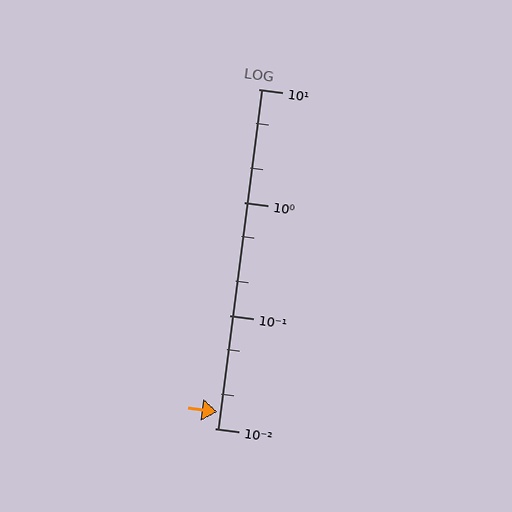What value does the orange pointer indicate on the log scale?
The pointer indicates approximately 0.014.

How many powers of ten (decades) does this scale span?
The scale spans 3 decades, from 0.01 to 10.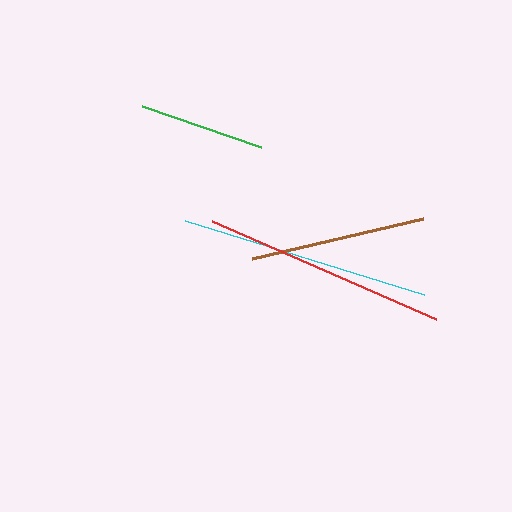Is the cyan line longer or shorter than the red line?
The cyan line is longer than the red line.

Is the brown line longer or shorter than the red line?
The red line is longer than the brown line.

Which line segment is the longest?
The cyan line is the longest at approximately 250 pixels.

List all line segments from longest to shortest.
From longest to shortest: cyan, red, brown, green.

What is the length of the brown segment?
The brown segment is approximately 176 pixels long.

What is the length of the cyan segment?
The cyan segment is approximately 250 pixels long.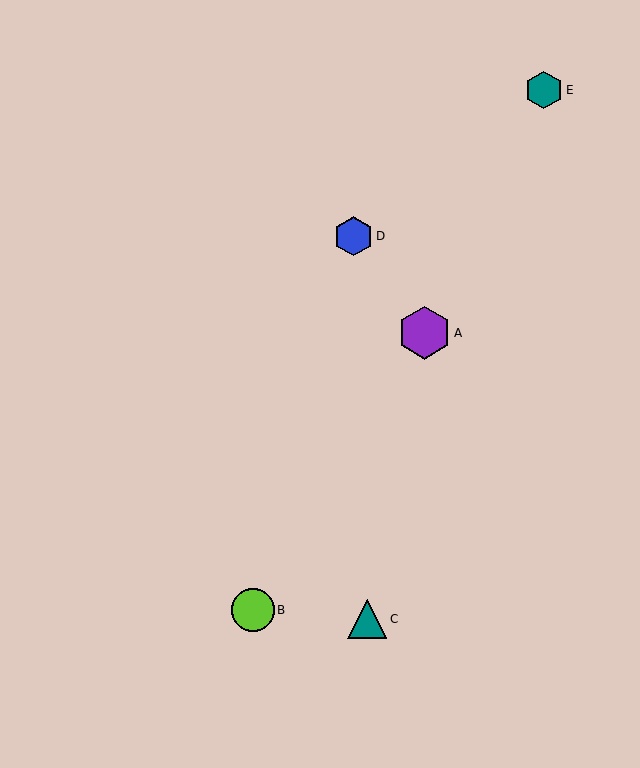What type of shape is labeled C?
Shape C is a teal triangle.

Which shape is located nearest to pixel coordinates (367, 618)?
The teal triangle (labeled C) at (367, 619) is nearest to that location.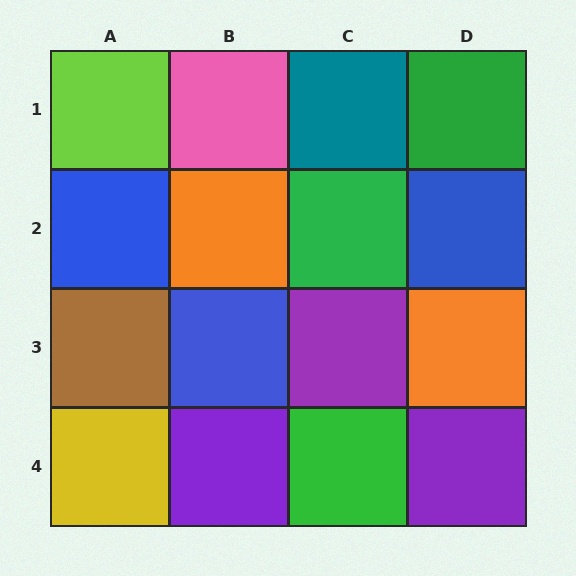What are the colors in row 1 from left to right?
Lime, pink, teal, green.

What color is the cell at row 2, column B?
Orange.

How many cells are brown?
1 cell is brown.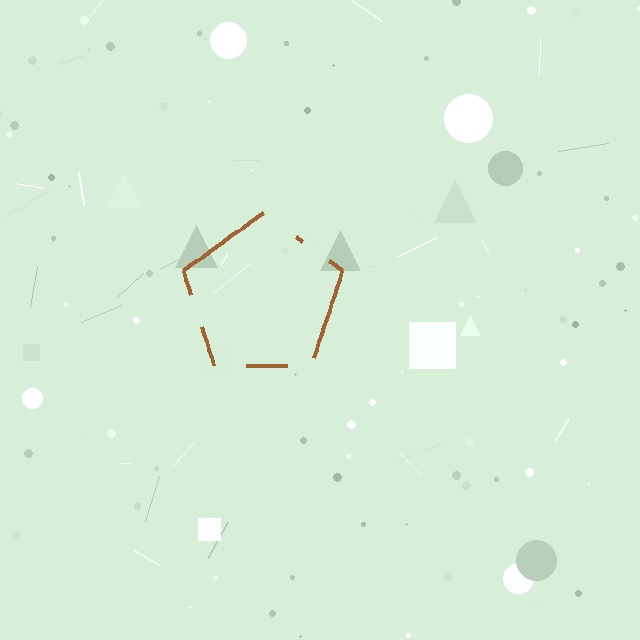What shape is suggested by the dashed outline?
The dashed outline suggests a pentagon.